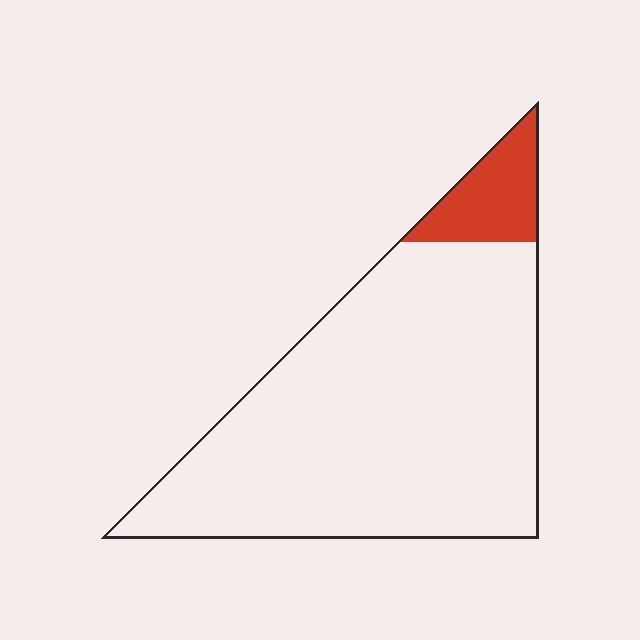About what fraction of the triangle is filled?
About one tenth (1/10).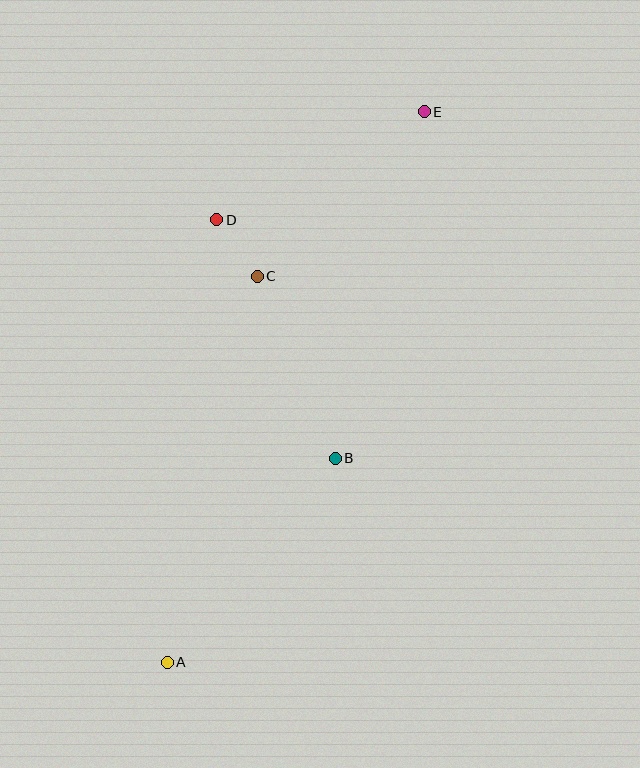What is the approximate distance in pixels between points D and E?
The distance between D and E is approximately 234 pixels.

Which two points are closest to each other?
Points C and D are closest to each other.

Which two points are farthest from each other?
Points A and E are farthest from each other.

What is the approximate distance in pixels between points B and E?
The distance between B and E is approximately 358 pixels.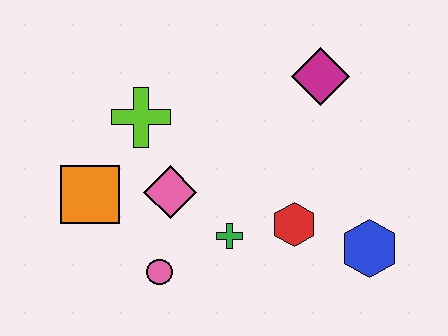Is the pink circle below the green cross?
Yes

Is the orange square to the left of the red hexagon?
Yes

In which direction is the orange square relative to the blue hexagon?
The orange square is to the left of the blue hexagon.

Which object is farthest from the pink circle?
The magenta diamond is farthest from the pink circle.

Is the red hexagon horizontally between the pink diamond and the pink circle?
No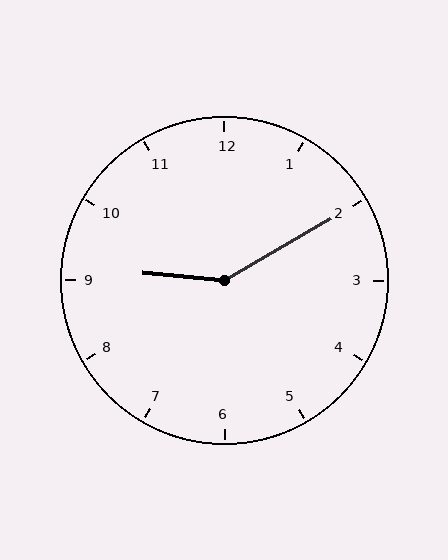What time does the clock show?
9:10.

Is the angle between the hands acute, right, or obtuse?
It is obtuse.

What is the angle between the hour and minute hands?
Approximately 145 degrees.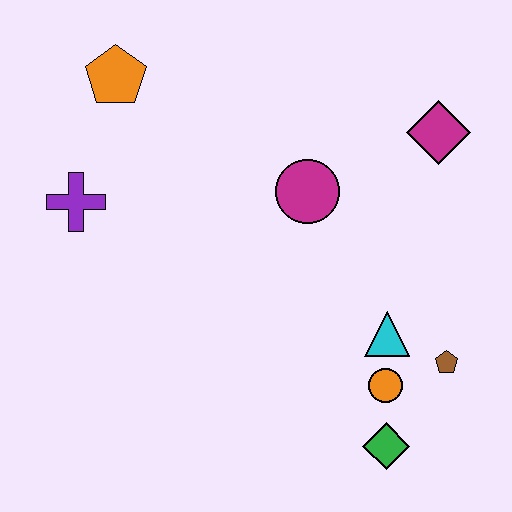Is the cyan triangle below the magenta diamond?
Yes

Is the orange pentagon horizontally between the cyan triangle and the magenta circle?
No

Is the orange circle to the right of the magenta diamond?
No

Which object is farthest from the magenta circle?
The green diamond is farthest from the magenta circle.